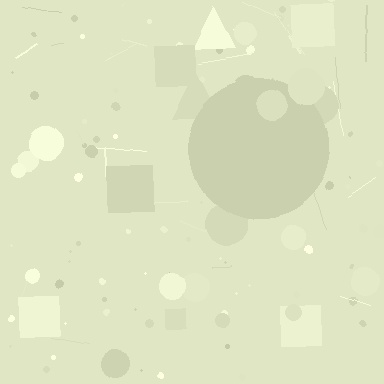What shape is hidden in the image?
A circle is hidden in the image.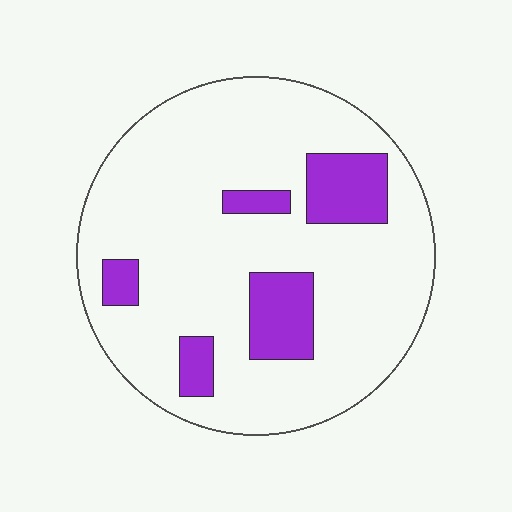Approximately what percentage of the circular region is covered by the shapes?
Approximately 15%.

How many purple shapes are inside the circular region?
5.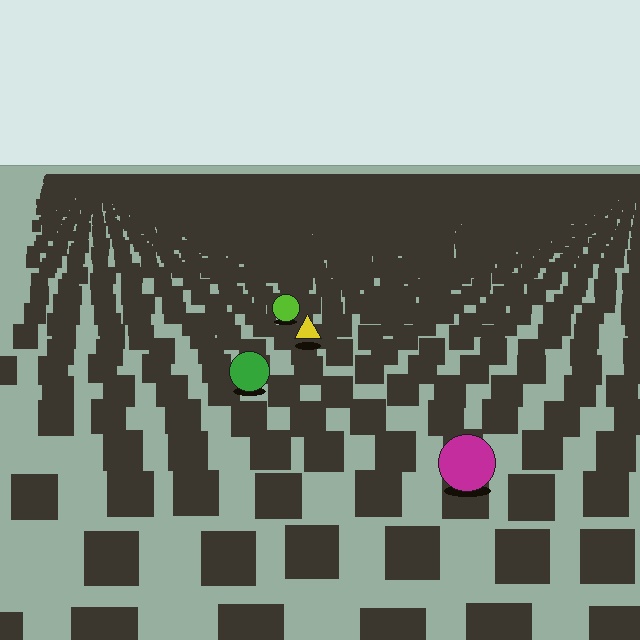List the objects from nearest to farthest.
From nearest to farthest: the magenta circle, the green circle, the yellow triangle, the lime circle.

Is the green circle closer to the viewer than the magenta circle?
No. The magenta circle is closer — you can tell from the texture gradient: the ground texture is coarser near it.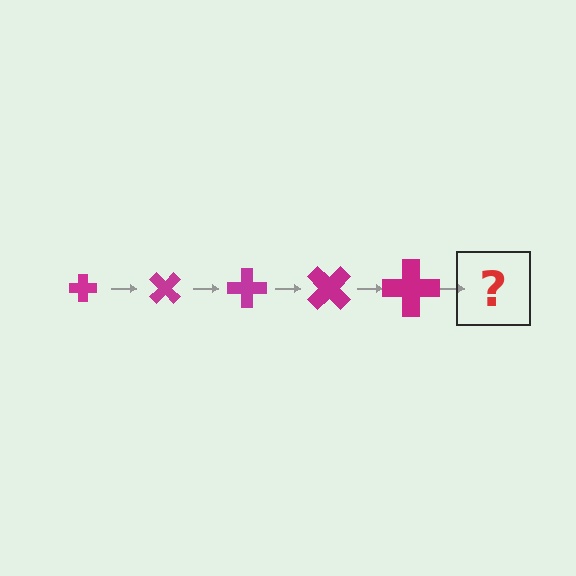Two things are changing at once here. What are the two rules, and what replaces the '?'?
The two rules are that the cross grows larger each step and it rotates 45 degrees each step. The '?' should be a cross, larger than the previous one and rotated 225 degrees from the start.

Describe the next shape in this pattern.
It should be a cross, larger than the previous one and rotated 225 degrees from the start.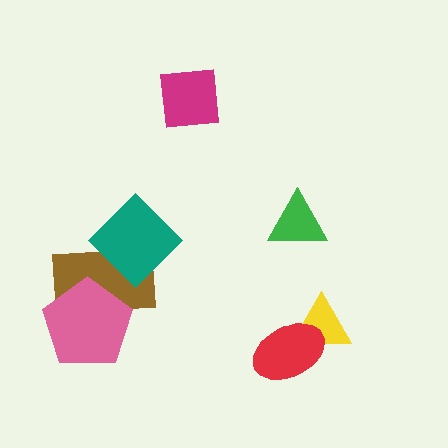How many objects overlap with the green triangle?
0 objects overlap with the green triangle.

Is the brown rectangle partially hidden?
Yes, it is partially covered by another shape.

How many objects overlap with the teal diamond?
1 object overlaps with the teal diamond.